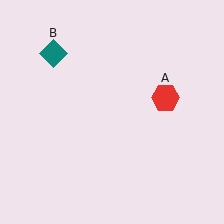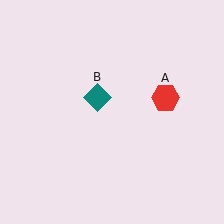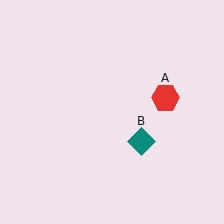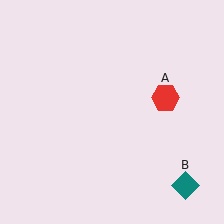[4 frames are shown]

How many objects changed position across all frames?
1 object changed position: teal diamond (object B).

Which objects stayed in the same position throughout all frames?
Red hexagon (object A) remained stationary.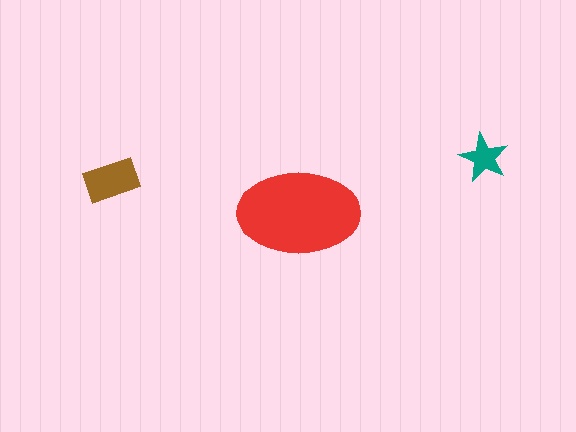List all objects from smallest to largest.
The teal star, the brown rectangle, the red ellipse.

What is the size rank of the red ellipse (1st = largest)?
1st.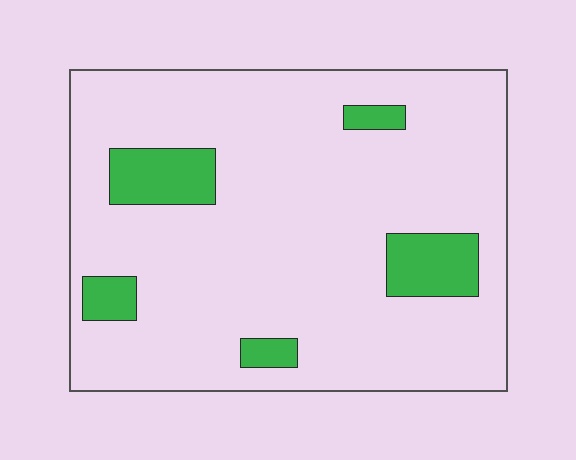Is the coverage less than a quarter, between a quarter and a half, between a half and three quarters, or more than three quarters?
Less than a quarter.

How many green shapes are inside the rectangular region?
5.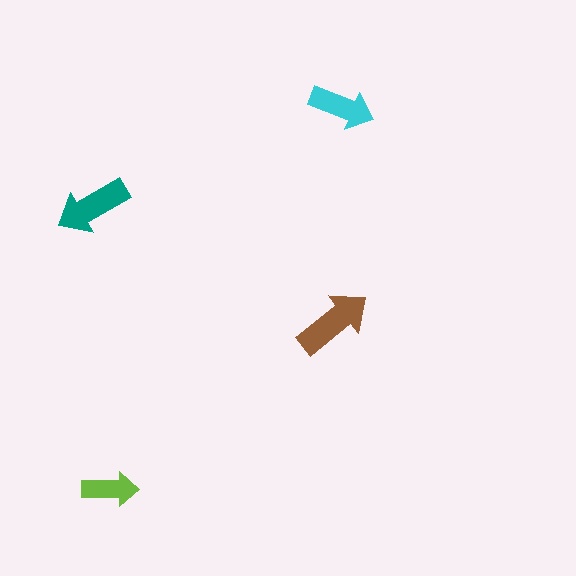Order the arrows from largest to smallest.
the brown one, the teal one, the cyan one, the lime one.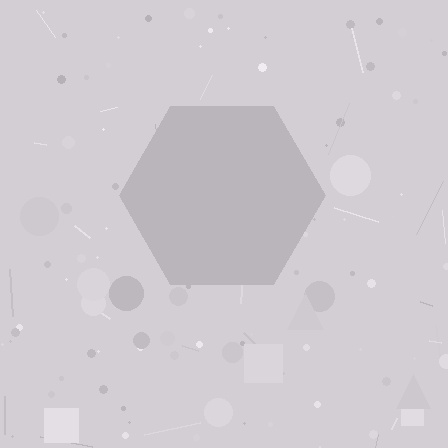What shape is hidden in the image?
A hexagon is hidden in the image.